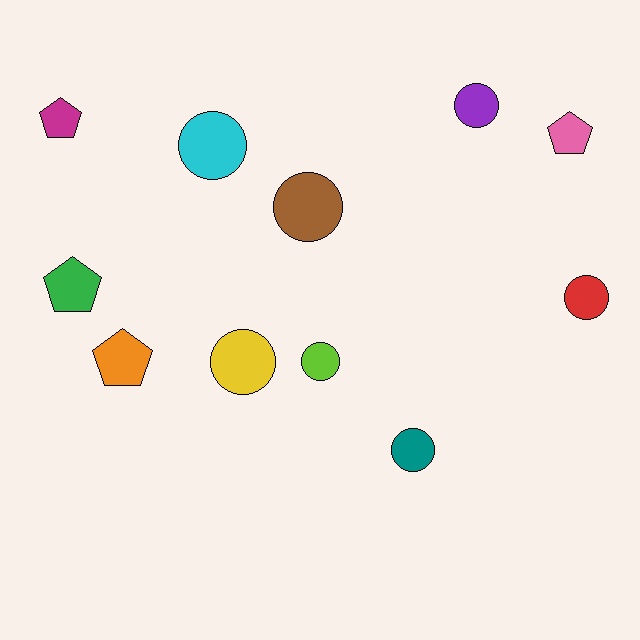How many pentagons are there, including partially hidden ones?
There are 4 pentagons.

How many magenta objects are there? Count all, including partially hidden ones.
There is 1 magenta object.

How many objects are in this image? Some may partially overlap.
There are 11 objects.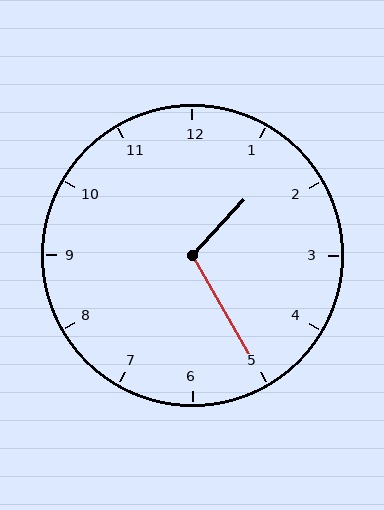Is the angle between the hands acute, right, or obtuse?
It is obtuse.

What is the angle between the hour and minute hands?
Approximately 108 degrees.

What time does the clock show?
1:25.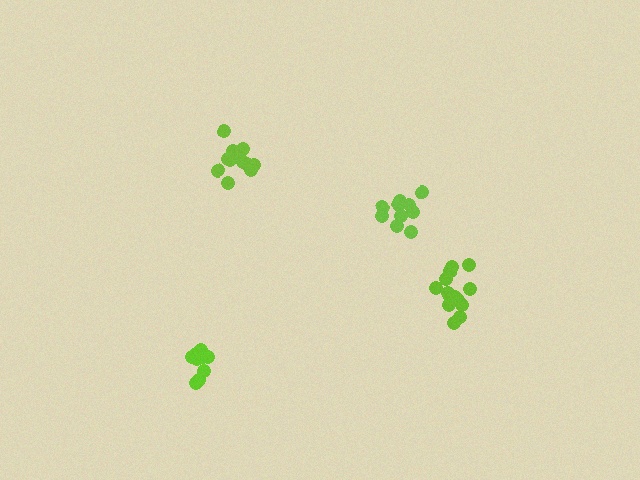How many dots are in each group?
Group 1: 10 dots, Group 2: 13 dots, Group 3: 10 dots, Group 4: 14 dots (47 total).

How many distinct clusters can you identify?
There are 4 distinct clusters.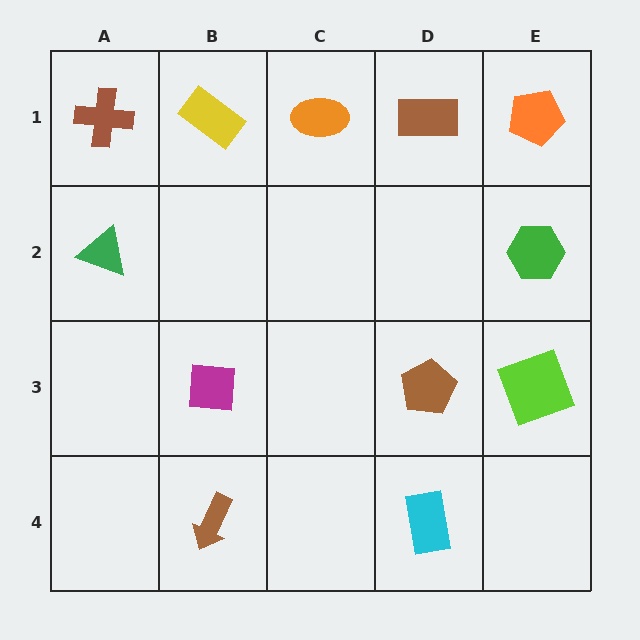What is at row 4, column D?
A cyan rectangle.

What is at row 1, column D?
A brown rectangle.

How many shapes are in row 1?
5 shapes.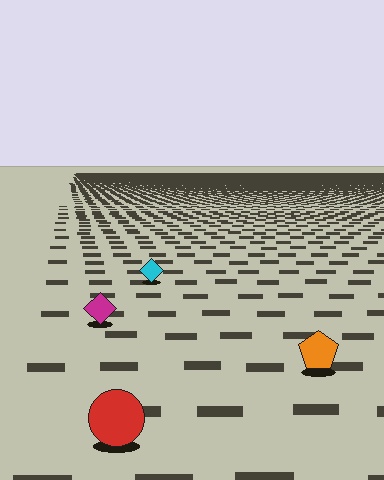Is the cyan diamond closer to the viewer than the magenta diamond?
No. The magenta diamond is closer — you can tell from the texture gradient: the ground texture is coarser near it.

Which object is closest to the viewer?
The red circle is closest. The texture marks near it are larger and more spread out.